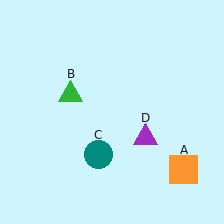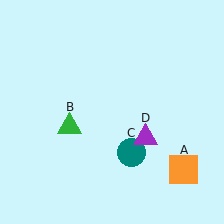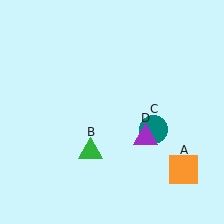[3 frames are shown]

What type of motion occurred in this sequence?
The green triangle (object B), teal circle (object C) rotated counterclockwise around the center of the scene.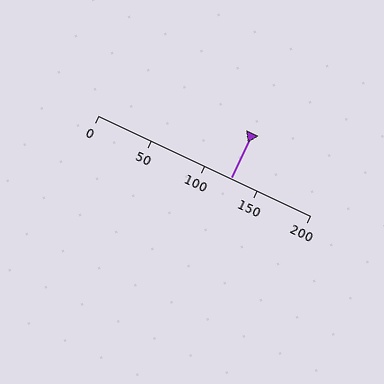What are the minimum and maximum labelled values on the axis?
The axis runs from 0 to 200.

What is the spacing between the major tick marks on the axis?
The major ticks are spaced 50 apart.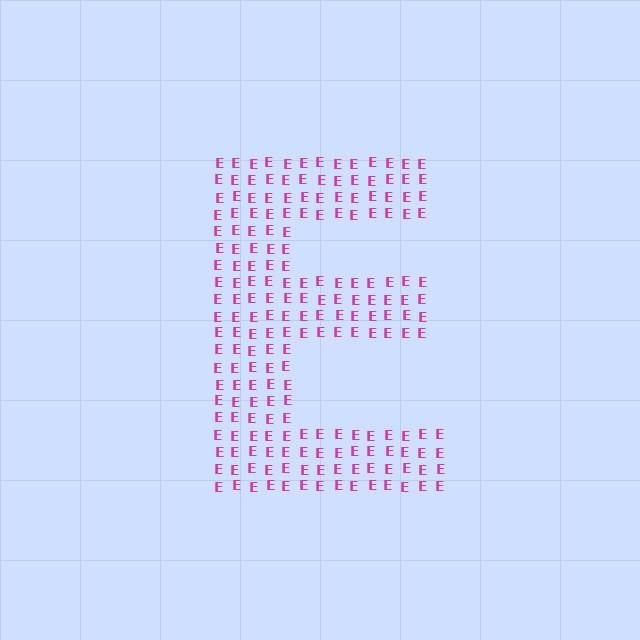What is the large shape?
The large shape is the letter E.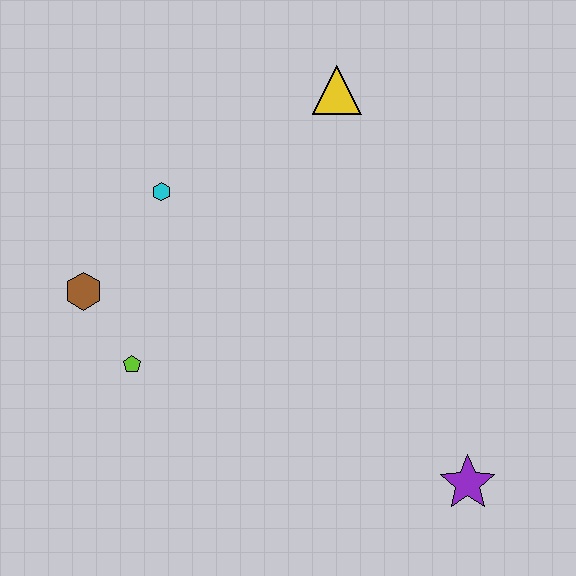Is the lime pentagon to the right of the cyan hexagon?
No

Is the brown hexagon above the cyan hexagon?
No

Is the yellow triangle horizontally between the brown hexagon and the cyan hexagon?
No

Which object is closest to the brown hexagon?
The lime pentagon is closest to the brown hexagon.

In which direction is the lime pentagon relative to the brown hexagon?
The lime pentagon is below the brown hexagon.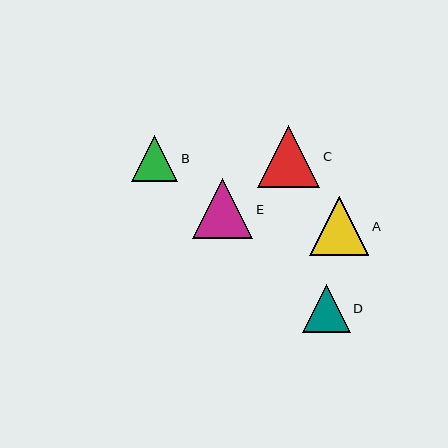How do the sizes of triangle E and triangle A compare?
Triangle E and triangle A are approximately the same size.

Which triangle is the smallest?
Triangle B is the smallest with a size of approximately 46 pixels.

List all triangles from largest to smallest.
From largest to smallest: C, E, A, D, B.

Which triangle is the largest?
Triangle C is the largest with a size of approximately 62 pixels.